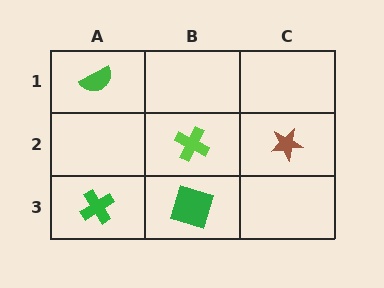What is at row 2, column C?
A brown star.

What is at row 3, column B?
A green square.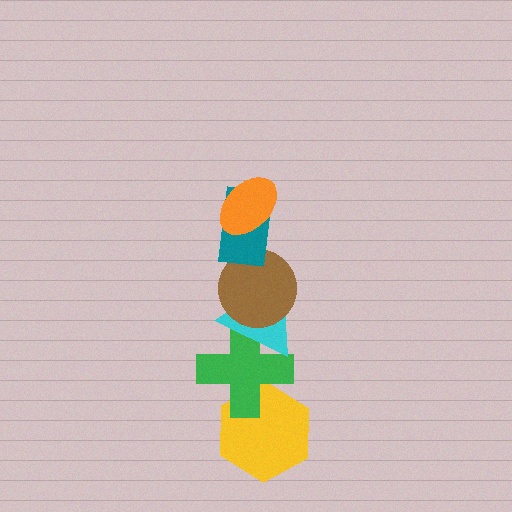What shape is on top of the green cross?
The cyan triangle is on top of the green cross.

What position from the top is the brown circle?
The brown circle is 3rd from the top.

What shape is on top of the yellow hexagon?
The green cross is on top of the yellow hexagon.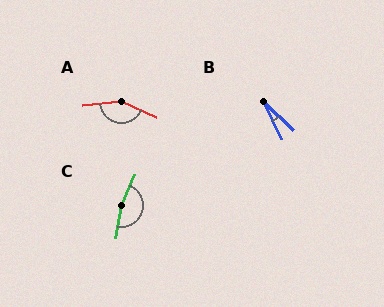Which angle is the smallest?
B, at approximately 20 degrees.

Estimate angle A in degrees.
Approximately 151 degrees.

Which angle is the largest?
C, at approximately 166 degrees.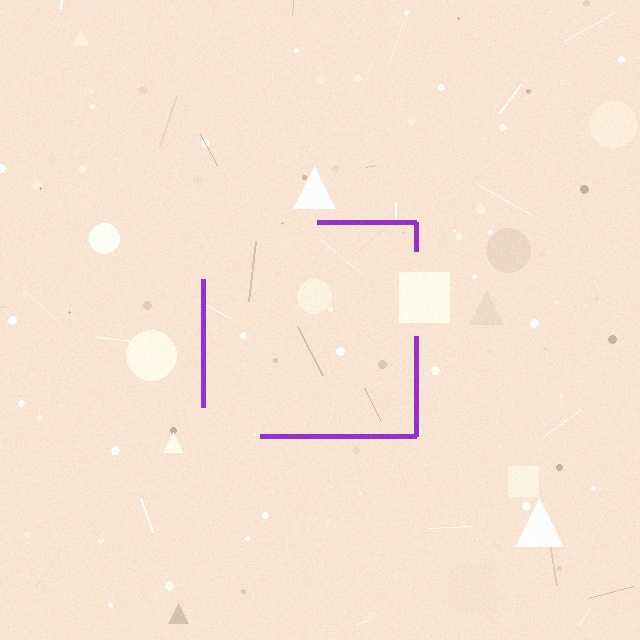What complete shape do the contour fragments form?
The contour fragments form a square.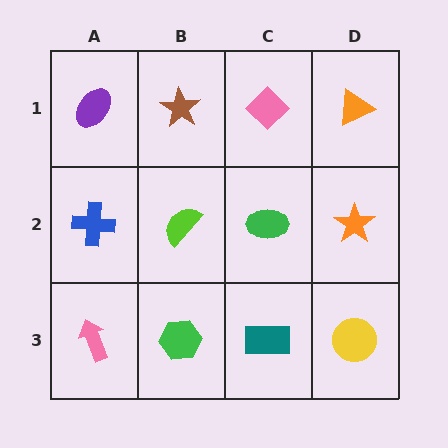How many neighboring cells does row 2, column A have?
3.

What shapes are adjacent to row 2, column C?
A pink diamond (row 1, column C), a teal rectangle (row 3, column C), a lime semicircle (row 2, column B), an orange star (row 2, column D).